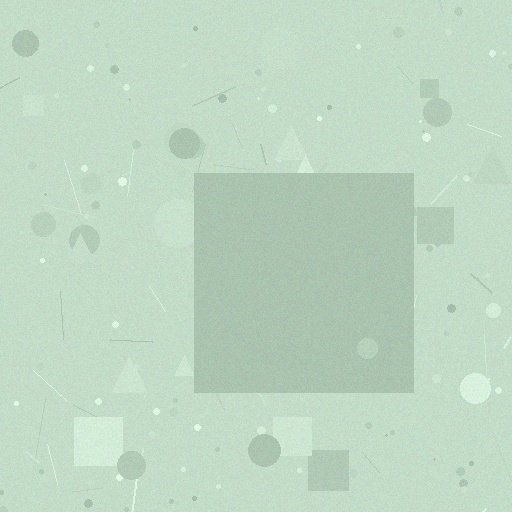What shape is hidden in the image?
A square is hidden in the image.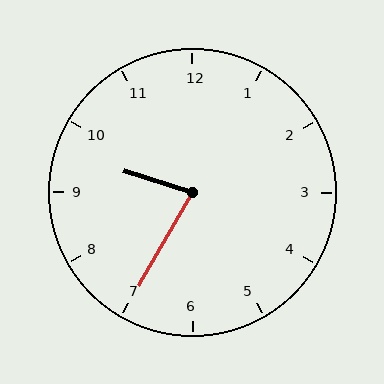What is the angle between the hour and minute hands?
Approximately 78 degrees.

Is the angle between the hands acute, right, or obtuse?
It is acute.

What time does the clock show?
9:35.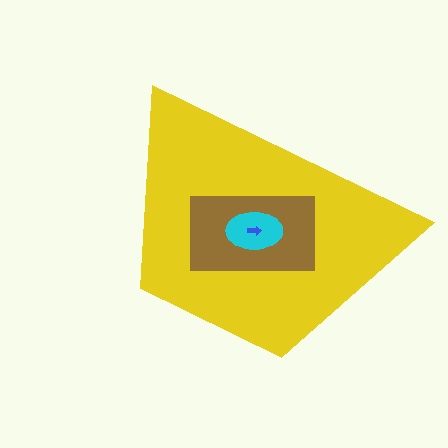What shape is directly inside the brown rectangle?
The cyan ellipse.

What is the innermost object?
The blue arrow.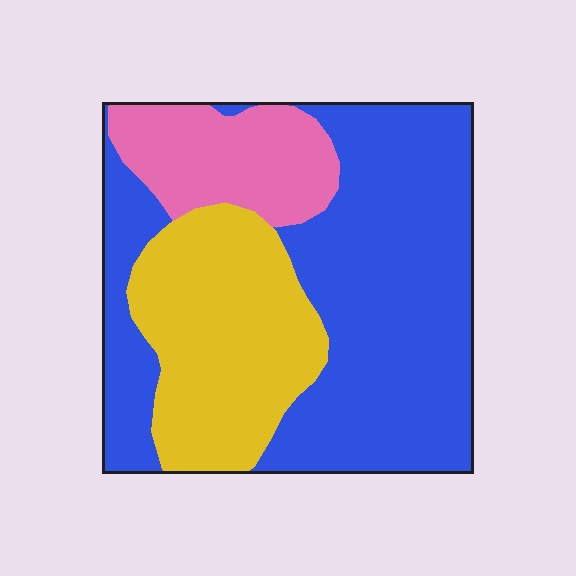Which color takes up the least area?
Pink, at roughly 15%.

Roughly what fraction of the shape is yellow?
Yellow takes up about one quarter (1/4) of the shape.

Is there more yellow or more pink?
Yellow.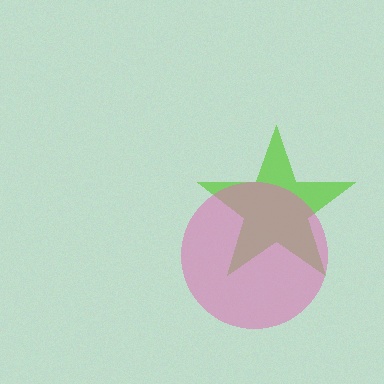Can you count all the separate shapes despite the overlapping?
Yes, there are 2 separate shapes.